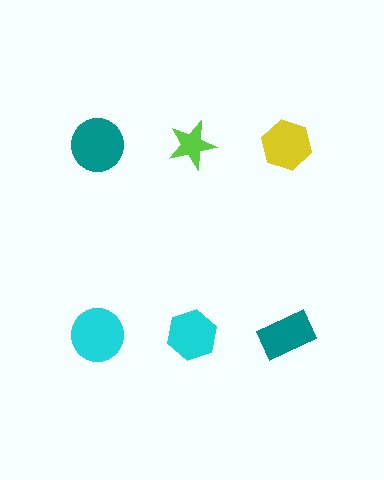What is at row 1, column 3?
A yellow hexagon.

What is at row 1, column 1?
A teal circle.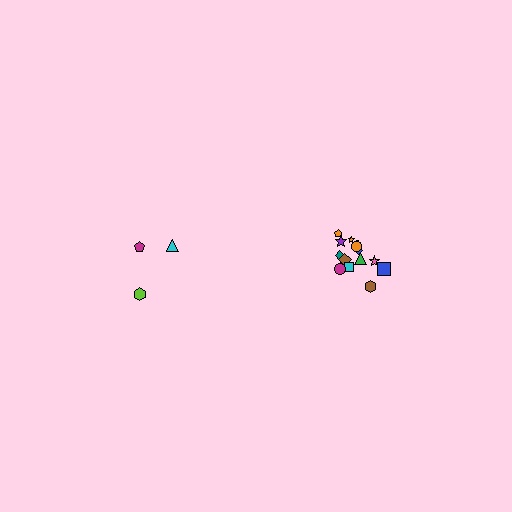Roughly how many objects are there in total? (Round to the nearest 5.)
Roughly 20 objects in total.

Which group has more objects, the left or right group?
The right group.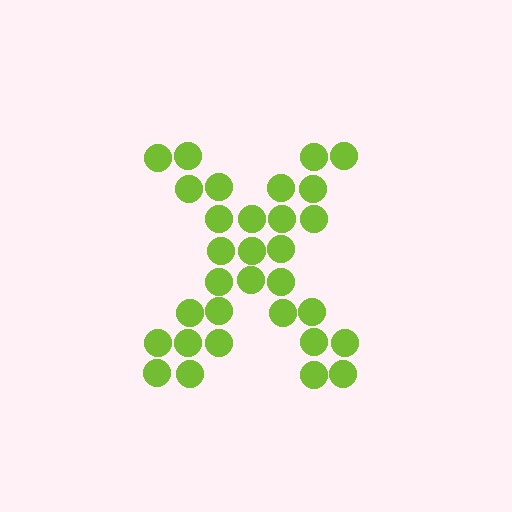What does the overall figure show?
The overall figure shows the letter X.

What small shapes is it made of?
It is made of small circles.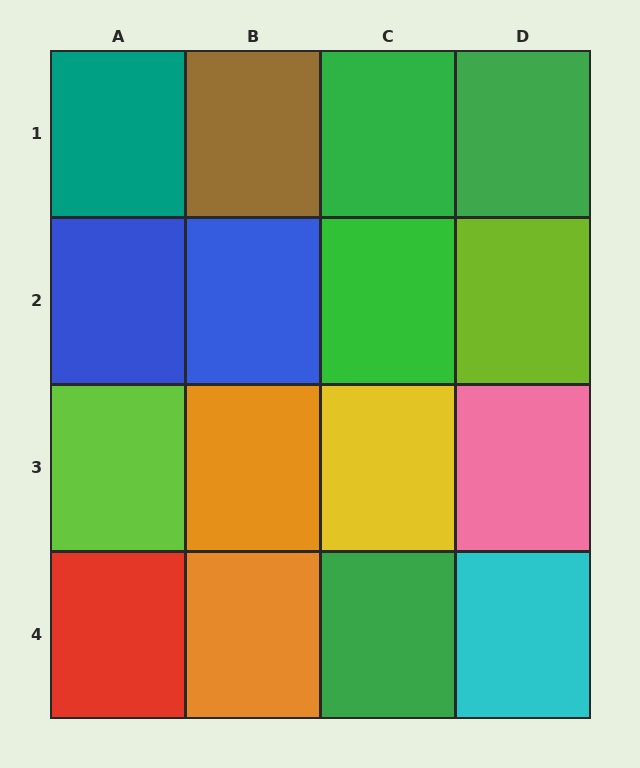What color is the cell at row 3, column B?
Orange.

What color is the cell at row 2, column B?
Blue.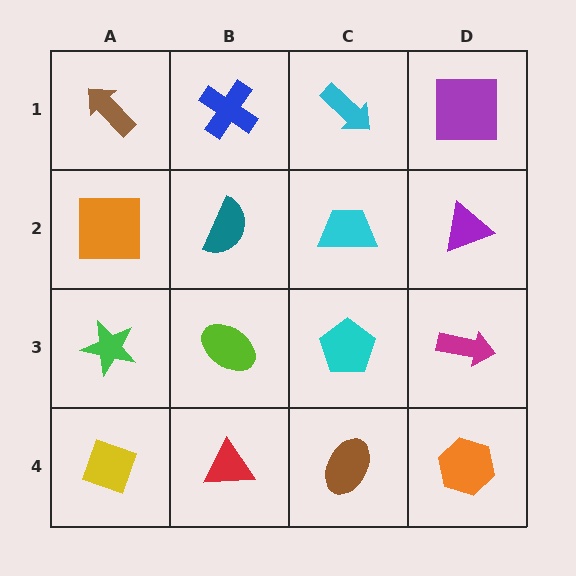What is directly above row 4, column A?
A green star.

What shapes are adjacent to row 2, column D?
A purple square (row 1, column D), a magenta arrow (row 3, column D), a cyan trapezoid (row 2, column C).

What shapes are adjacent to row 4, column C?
A cyan pentagon (row 3, column C), a red triangle (row 4, column B), an orange hexagon (row 4, column D).